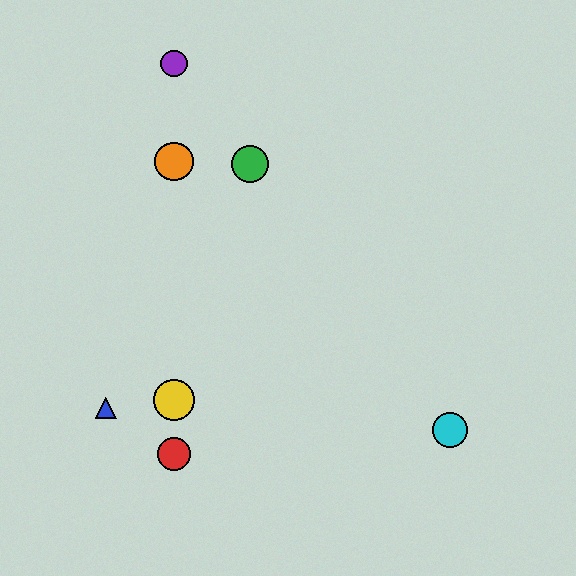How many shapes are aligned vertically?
4 shapes (the red circle, the yellow circle, the purple circle, the orange circle) are aligned vertically.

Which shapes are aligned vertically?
The red circle, the yellow circle, the purple circle, the orange circle are aligned vertically.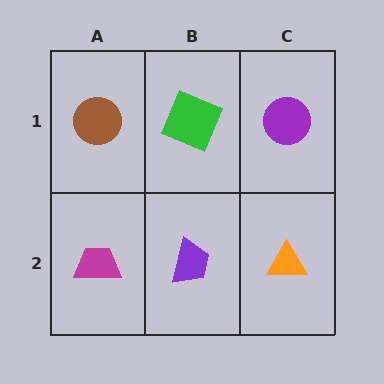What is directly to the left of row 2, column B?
A magenta trapezoid.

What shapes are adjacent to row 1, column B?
A purple trapezoid (row 2, column B), a brown circle (row 1, column A), a purple circle (row 1, column C).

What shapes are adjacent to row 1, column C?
An orange triangle (row 2, column C), a green square (row 1, column B).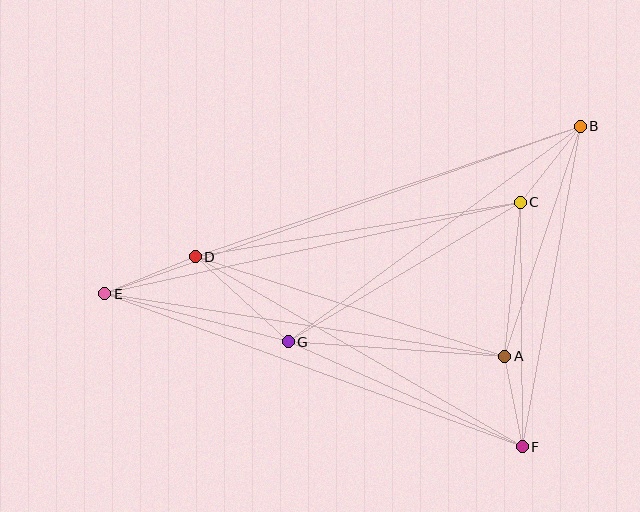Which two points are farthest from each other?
Points B and E are farthest from each other.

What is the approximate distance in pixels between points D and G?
The distance between D and G is approximately 126 pixels.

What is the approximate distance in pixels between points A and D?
The distance between A and D is approximately 325 pixels.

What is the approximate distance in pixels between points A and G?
The distance between A and G is approximately 217 pixels.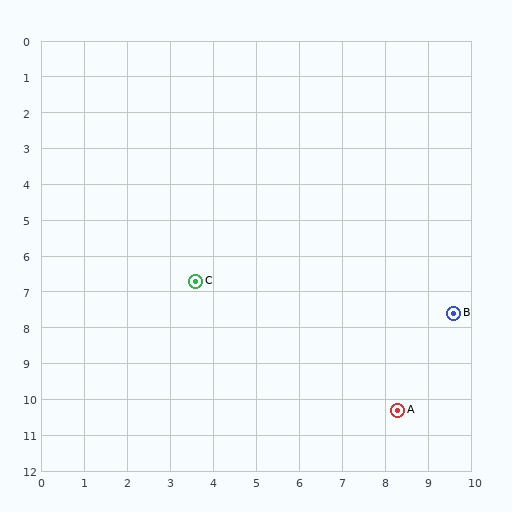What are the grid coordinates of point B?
Point B is at approximately (9.6, 7.6).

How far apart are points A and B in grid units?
Points A and B are about 3.0 grid units apart.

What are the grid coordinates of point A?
Point A is at approximately (8.3, 10.3).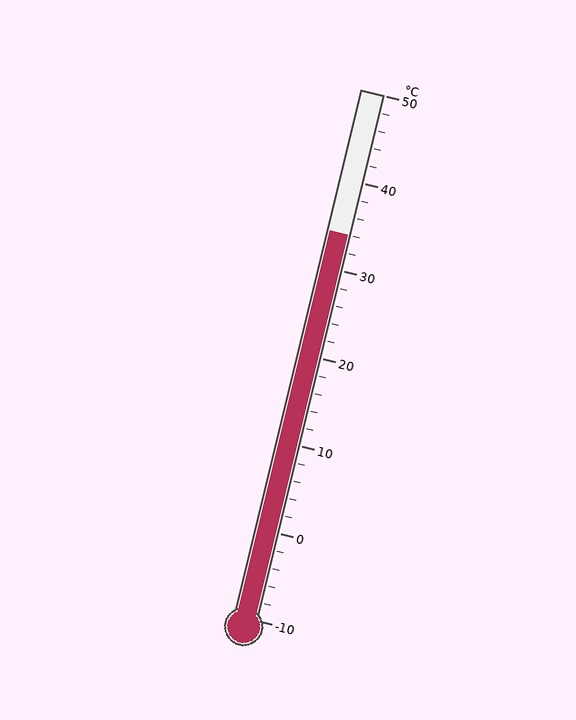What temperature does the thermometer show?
The thermometer shows approximately 34°C.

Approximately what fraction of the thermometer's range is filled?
The thermometer is filled to approximately 75% of its range.